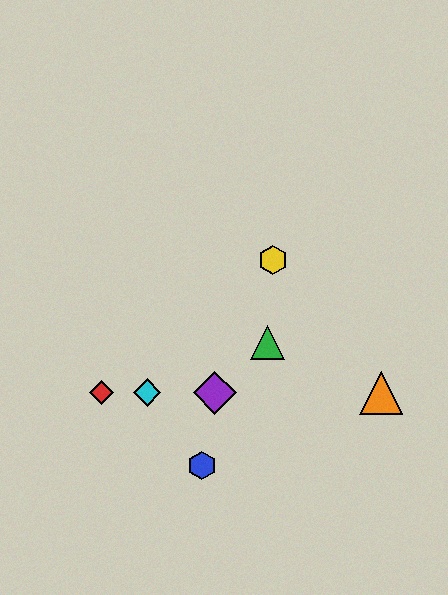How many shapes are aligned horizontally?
4 shapes (the red diamond, the purple diamond, the orange triangle, the cyan diamond) are aligned horizontally.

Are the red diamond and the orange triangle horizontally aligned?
Yes, both are at y≈393.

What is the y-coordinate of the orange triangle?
The orange triangle is at y≈393.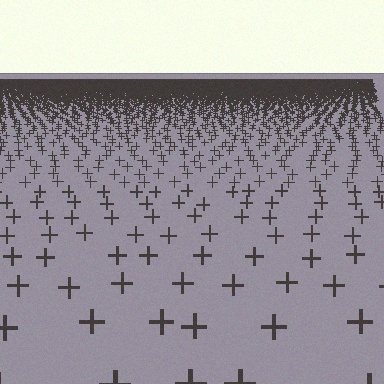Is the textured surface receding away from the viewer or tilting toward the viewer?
The surface is receding away from the viewer. Texture elements get smaller and denser toward the top.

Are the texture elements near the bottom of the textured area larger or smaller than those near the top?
Larger. Near the bottom, elements are closer to the viewer and appear at a bigger on-screen size.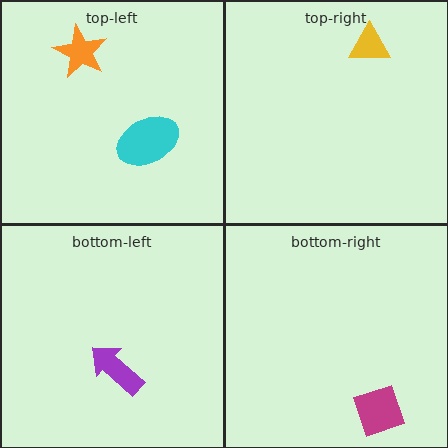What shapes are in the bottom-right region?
The magenta diamond.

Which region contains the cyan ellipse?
The top-left region.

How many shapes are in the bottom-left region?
1.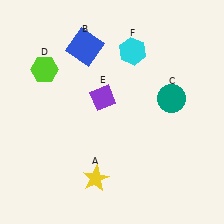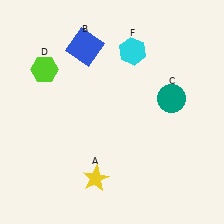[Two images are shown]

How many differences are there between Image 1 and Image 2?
There is 1 difference between the two images.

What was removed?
The purple diamond (E) was removed in Image 2.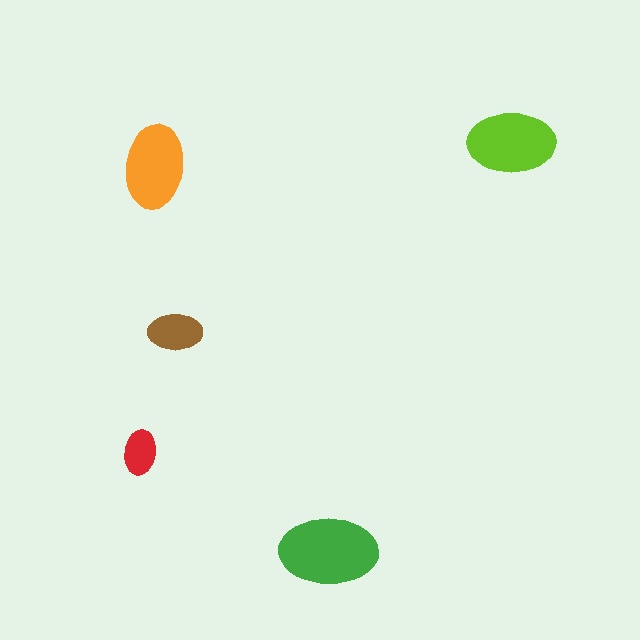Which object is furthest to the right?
The lime ellipse is rightmost.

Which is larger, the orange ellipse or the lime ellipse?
The lime one.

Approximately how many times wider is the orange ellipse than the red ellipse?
About 2 times wider.